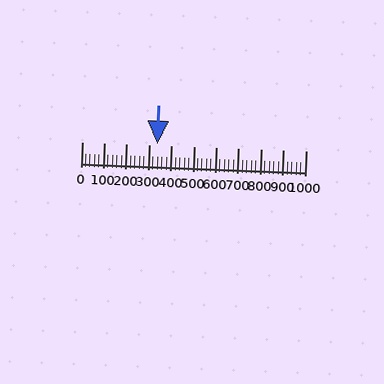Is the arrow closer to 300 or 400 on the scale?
The arrow is closer to 300.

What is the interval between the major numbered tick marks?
The major tick marks are spaced 100 units apart.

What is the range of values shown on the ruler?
The ruler shows values from 0 to 1000.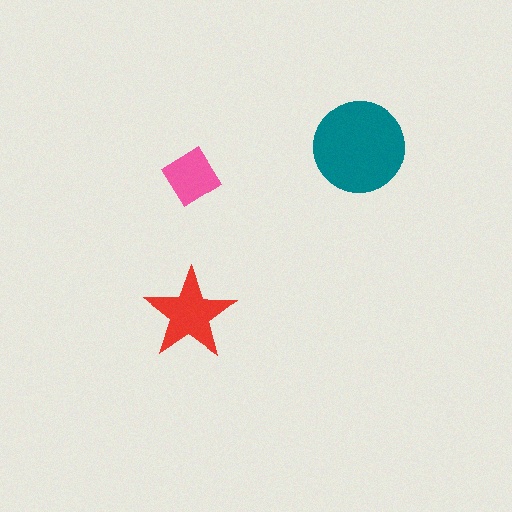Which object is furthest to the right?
The teal circle is rightmost.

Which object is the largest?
The teal circle.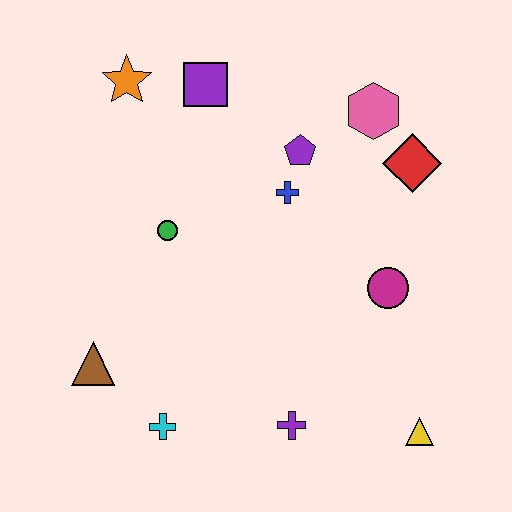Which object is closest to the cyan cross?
The brown triangle is closest to the cyan cross.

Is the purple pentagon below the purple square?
Yes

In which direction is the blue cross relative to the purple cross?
The blue cross is above the purple cross.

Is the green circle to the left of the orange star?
No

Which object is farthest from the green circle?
The yellow triangle is farthest from the green circle.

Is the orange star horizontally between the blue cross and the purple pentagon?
No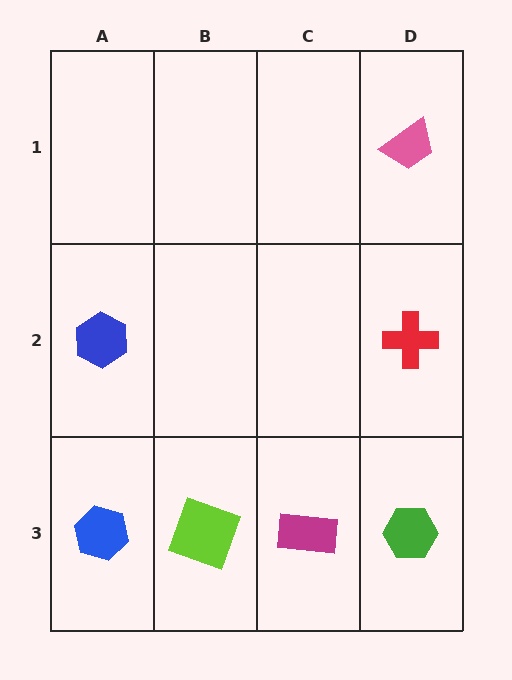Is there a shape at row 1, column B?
No, that cell is empty.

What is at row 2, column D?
A red cross.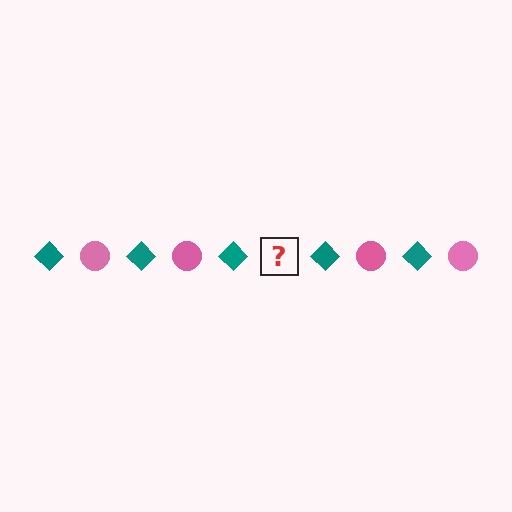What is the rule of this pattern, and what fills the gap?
The rule is that the pattern alternates between teal diamond and pink circle. The gap should be filled with a pink circle.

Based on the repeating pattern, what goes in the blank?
The blank should be a pink circle.